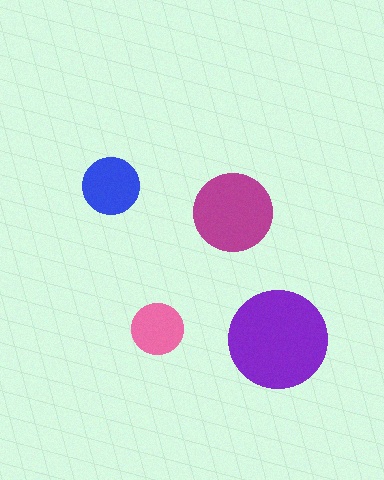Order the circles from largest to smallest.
the purple one, the magenta one, the blue one, the pink one.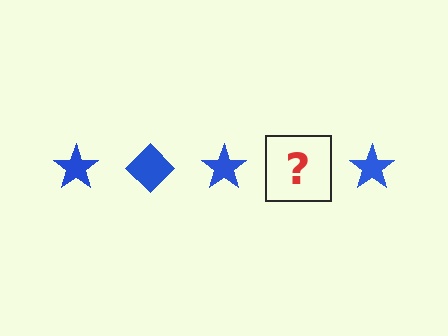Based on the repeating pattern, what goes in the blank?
The blank should be a blue diamond.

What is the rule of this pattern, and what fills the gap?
The rule is that the pattern cycles through star, diamond shapes in blue. The gap should be filled with a blue diamond.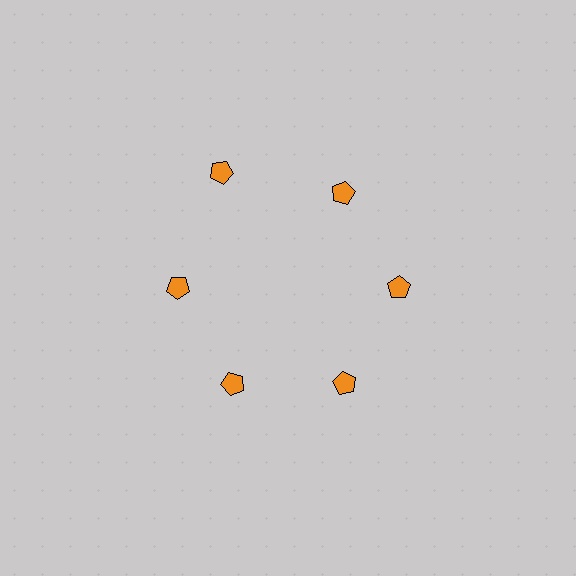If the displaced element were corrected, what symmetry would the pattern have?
It would have 6-fold rotational symmetry — the pattern would map onto itself every 60 degrees.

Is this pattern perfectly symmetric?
No. The 6 orange pentagons are arranged in a ring, but one element near the 11 o'clock position is pushed outward from the center, breaking the 6-fold rotational symmetry.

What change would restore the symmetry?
The symmetry would be restored by moving it inward, back onto the ring so that all 6 pentagons sit at equal angles and equal distance from the center.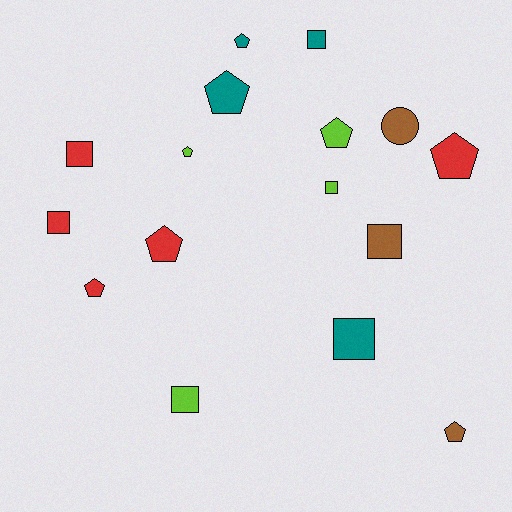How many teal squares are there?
There are 2 teal squares.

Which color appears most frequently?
Red, with 5 objects.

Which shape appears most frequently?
Pentagon, with 8 objects.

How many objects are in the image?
There are 16 objects.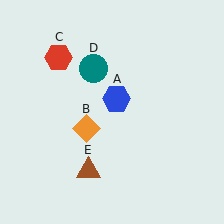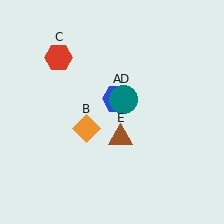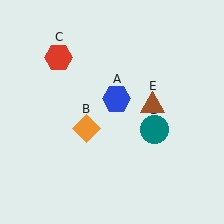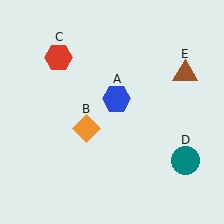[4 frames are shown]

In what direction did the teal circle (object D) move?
The teal circle (object D) moved down and to the right.